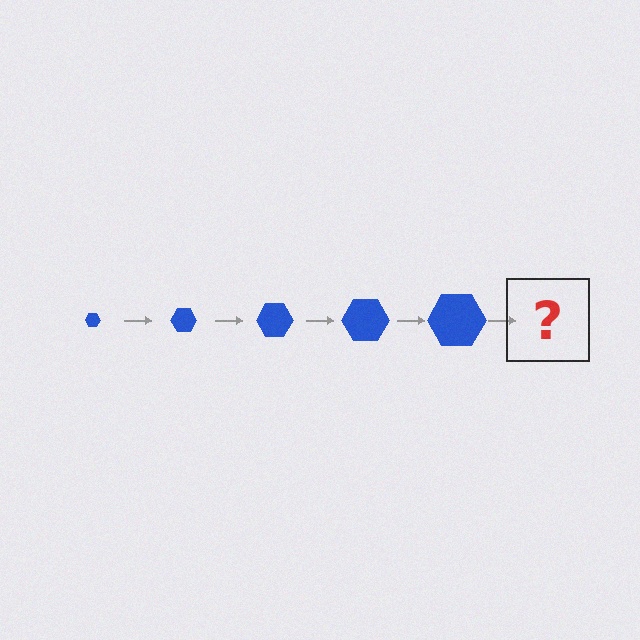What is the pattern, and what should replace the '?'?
The pattern is that the hexagon gets progressively larger each step. The '?' should be a blue hexagon, larger than the previous one.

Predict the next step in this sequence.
The next step is a blue hexagon, larger than the previous one.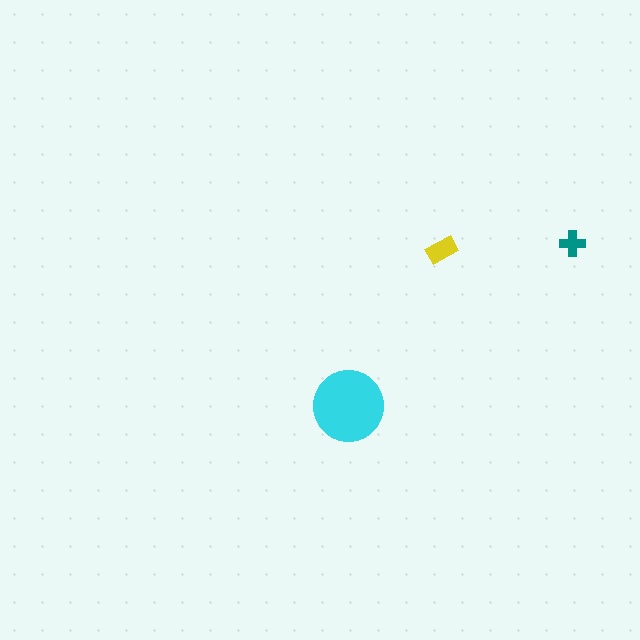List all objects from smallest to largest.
The teal cross, the yellow rectangle, the cyan circle.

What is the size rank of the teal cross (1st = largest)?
3rd.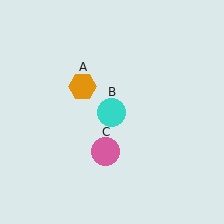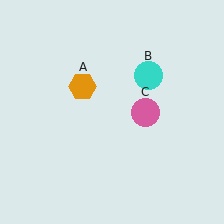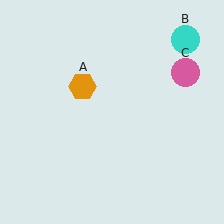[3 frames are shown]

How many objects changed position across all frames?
2 objects changed position: cyan circle (object B), pink circle (object C).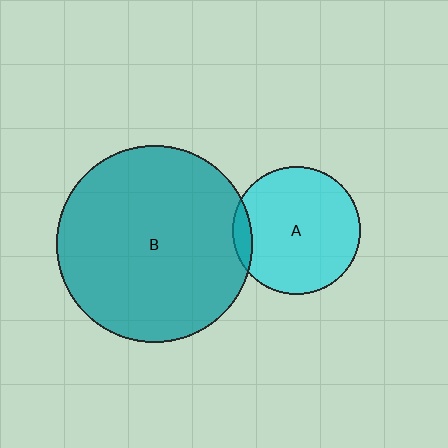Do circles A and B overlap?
Yes.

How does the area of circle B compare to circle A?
Approximately 2.4 times.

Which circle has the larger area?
Circle B (teal).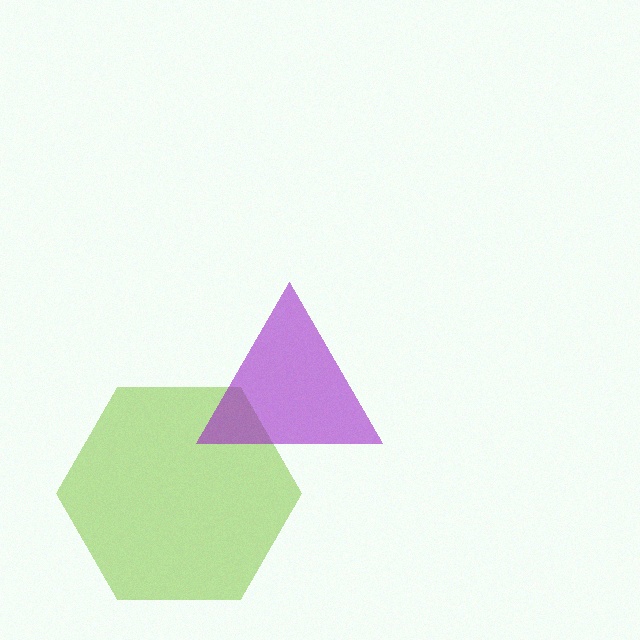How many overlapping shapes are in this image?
There are 2 overlapping shapes in the image.